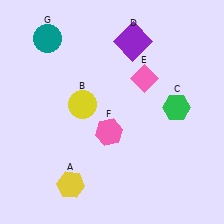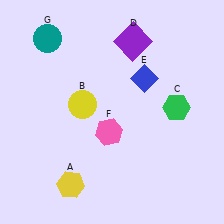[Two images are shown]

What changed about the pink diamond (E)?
In Image 1, E is pink. In Image 2, it changed to blue.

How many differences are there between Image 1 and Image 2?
There is 1 difference between the two images.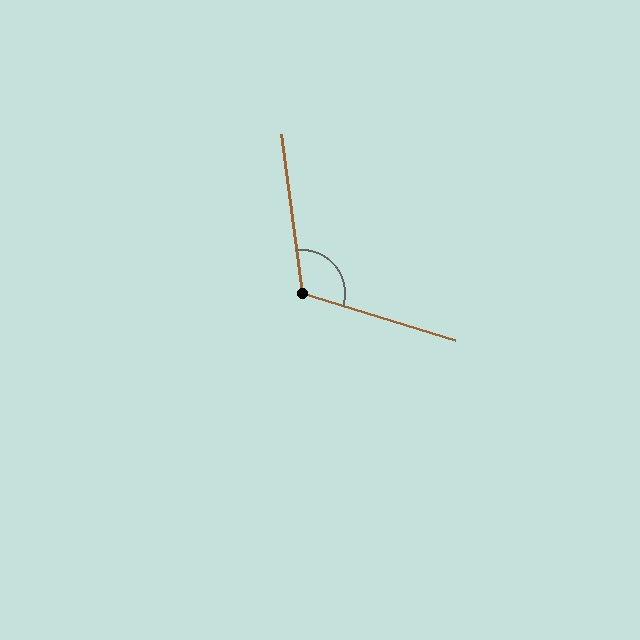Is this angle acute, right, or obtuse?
It is obtuse.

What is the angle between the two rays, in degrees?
Approximately 115 degrees.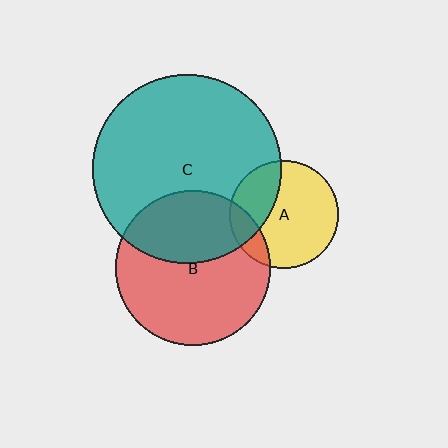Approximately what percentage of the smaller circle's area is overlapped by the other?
Approximately 40%.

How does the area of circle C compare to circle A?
Approximately 3.0 times.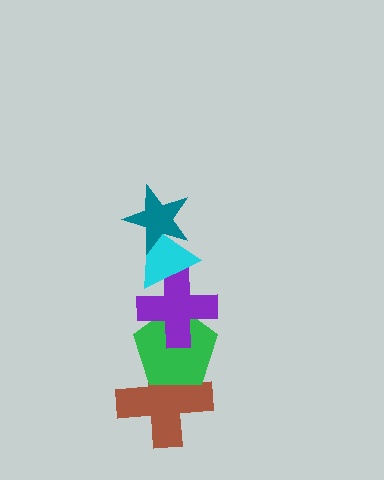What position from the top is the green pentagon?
The green pentagon is 4th from the top.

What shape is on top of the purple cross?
The cyan triangle is on top of the purple cross.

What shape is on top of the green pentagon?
The purple cross is on top of the green pentagon.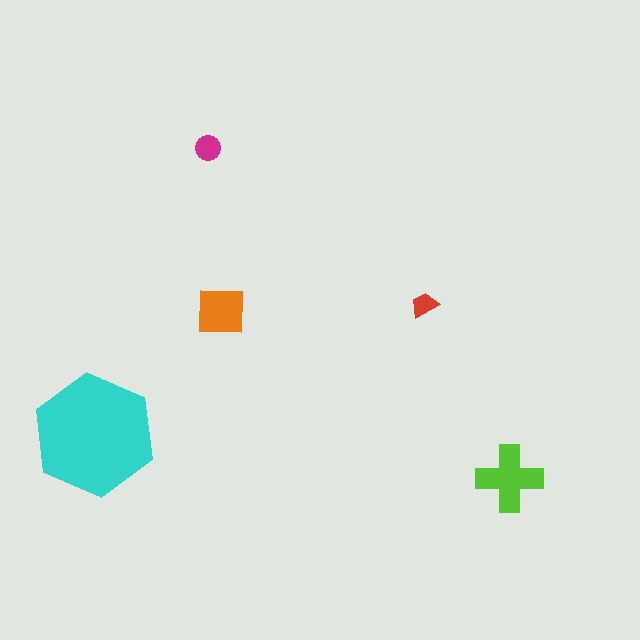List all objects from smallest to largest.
The red trapezoid, the magenta circle, the orange square, the lime cross, the cyan hexagon.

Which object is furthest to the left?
The cyan hexagon is leftmost.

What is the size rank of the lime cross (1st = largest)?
2nd.